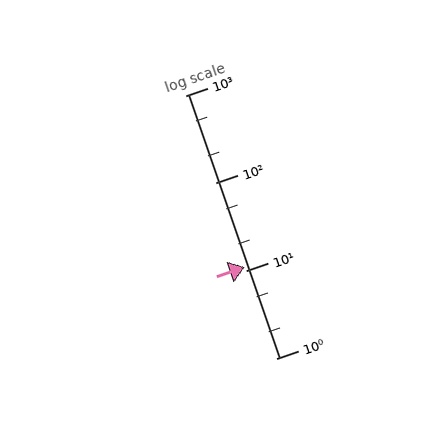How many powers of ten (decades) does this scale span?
The scale spans 3 decades, from 1 to 1000.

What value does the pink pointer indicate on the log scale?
The pointer indicates approximately 11.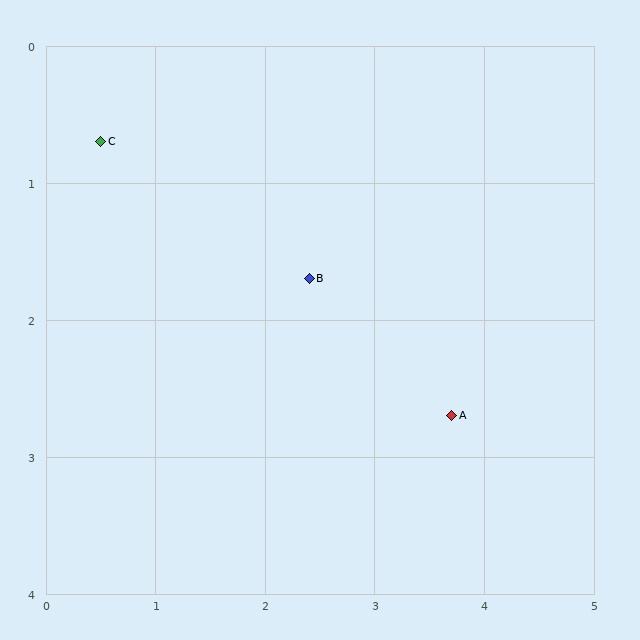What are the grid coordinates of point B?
Point B is at approximately (2.4, 1.7).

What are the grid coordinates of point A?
Point A is at approximately (3.7, 2.7).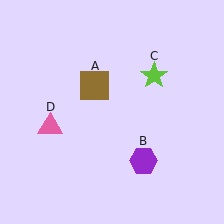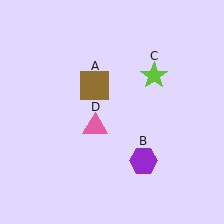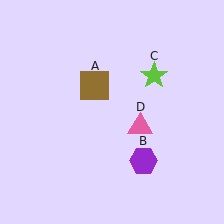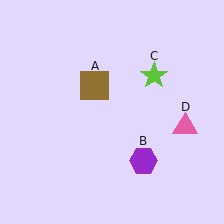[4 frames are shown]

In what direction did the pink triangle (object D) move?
The pink triangle (object D) moved right.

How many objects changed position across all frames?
1 object changed position: pink triangle (object D).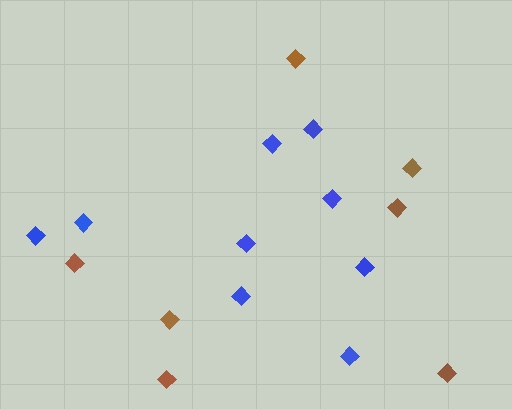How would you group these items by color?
There are 2 groups: one group of brown diamonds (7) and one group of blue diamonds (9).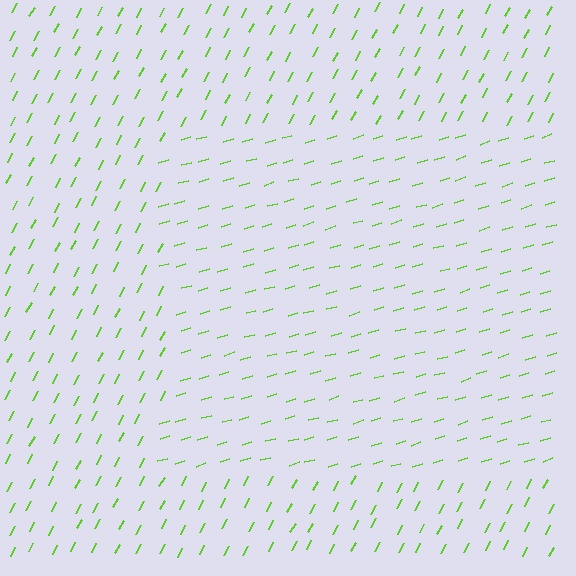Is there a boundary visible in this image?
Yes, there is a texture boundary formed by a change in line orientation.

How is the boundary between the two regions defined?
The boundary is defined purely by a change in line orientation (approximately 45 degrees difference). All lines are the same color and thickness.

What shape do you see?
I see a rectangle.